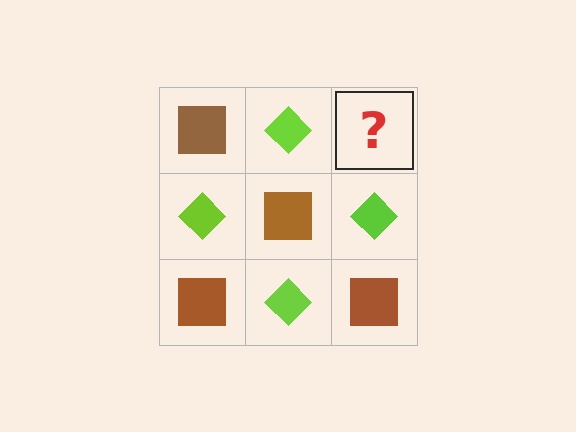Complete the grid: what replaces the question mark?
The question mark should be replaced with a brown square.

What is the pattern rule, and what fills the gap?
The rule is that it alternates brown square and lime diamond in a checkerboard pattern. The gap should be filled with a brown square.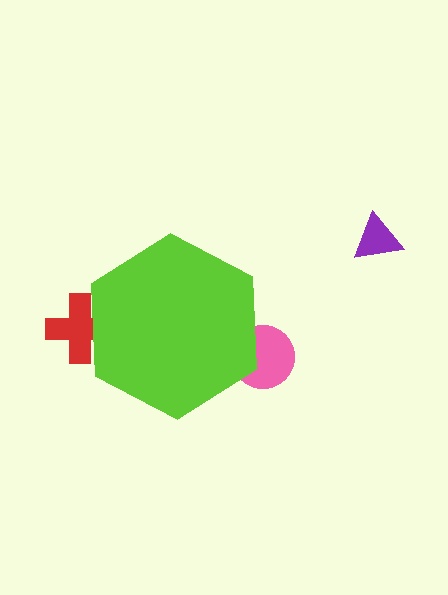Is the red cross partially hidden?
Yes, the red cross is partially hidden behind the lime hexagon.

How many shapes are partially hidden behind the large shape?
2 shapes are partially hidden.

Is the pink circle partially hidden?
Yes, the pink circle is partially hidden behind the lime hexagon.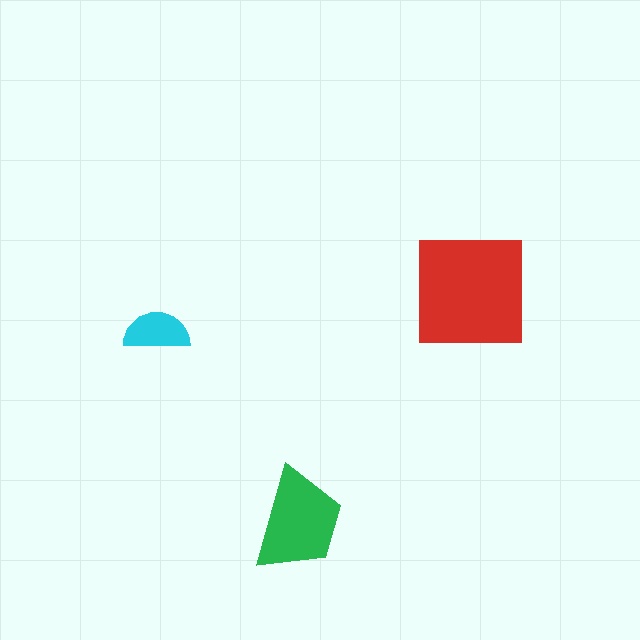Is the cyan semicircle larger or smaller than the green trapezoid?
Smaller.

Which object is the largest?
The red square.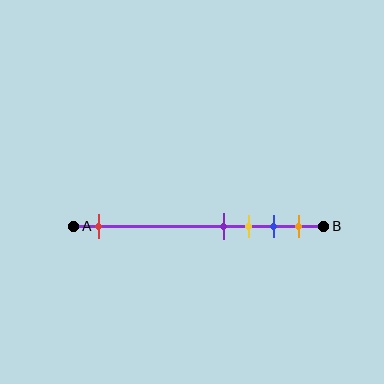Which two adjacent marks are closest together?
The purple and yellow marks are the closest adjacent pair.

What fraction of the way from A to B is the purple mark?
The purple mark is approximately 60% (0.6) of the way from A to B.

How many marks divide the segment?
There are 5 marks dividing the segment.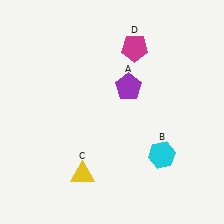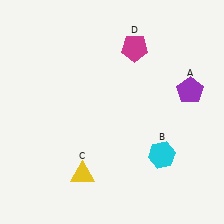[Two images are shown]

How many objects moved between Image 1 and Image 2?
1 object moved between the two images.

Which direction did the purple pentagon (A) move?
The purple pentagon (A) moved right.